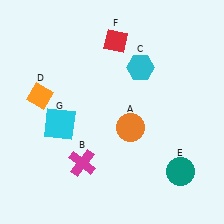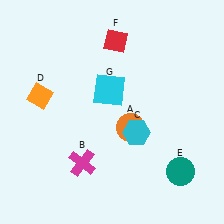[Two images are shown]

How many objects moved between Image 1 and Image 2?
2 objects moved between the two images.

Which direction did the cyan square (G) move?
The cyan square (G) moved right.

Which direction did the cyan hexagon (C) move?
The cyan hexagon (C) moved down.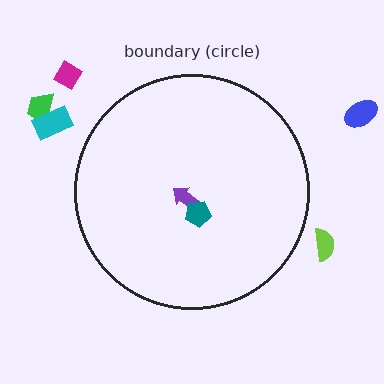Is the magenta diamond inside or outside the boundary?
Outside.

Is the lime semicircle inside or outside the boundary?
Outside.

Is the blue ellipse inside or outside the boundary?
Outside.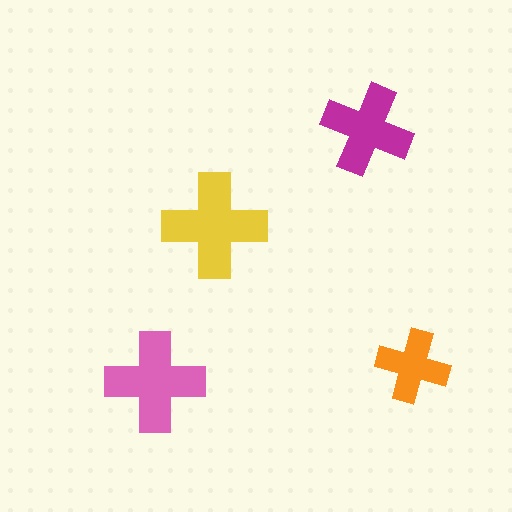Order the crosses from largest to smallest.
the yellow one, the pink one, the magenta one, the orange one.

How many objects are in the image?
There are 4 objects in the image.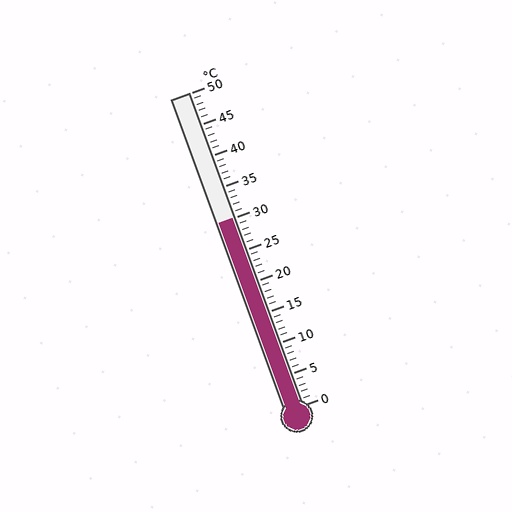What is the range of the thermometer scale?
The thermometer scale ranges from 0°C to 50°C.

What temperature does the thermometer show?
The thermometer shows approximately 30°C.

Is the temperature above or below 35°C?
The temperature is below 35°C.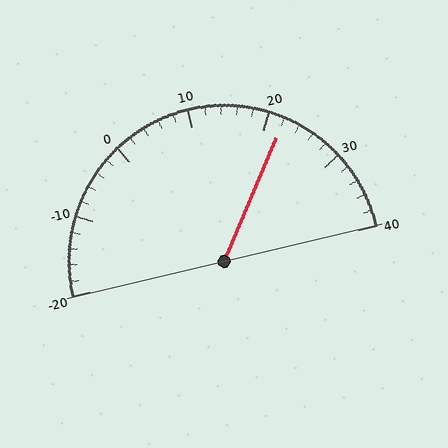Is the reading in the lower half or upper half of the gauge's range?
The reading is in the upper half of the range (-20 to 40).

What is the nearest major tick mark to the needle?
The nearest major tick mark is 20.